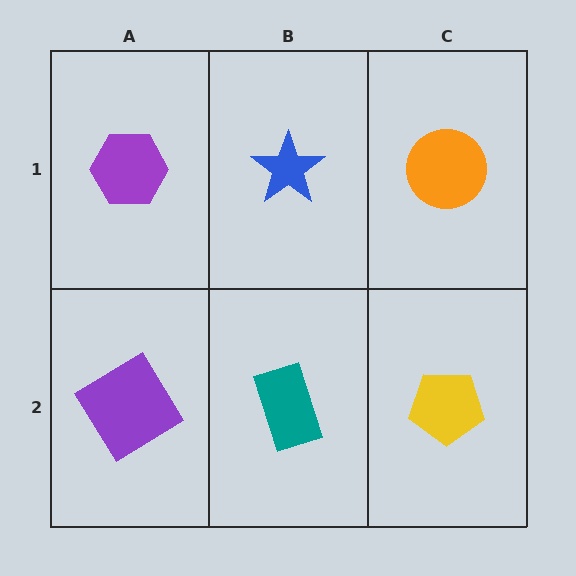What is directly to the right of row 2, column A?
A teal rectangle.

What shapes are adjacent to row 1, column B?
A teal rectangle (row 2, column B), a purple hexagon (row 1, column A), an orange circle (row 1, column C).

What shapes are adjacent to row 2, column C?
An orange circle (row 1, column C), a teal rectangle (row 2, column B).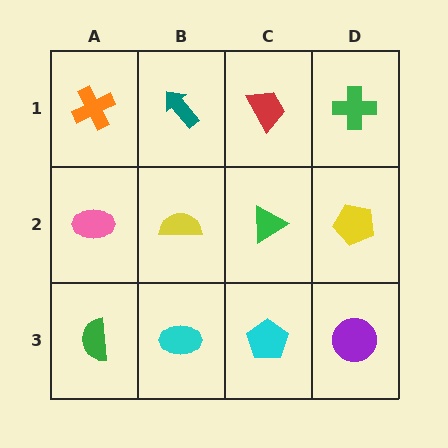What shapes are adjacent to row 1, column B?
A yellow semicircle (row 2, column B), an orange cross (row 1, column A), a red trapezoid (row 1, column C).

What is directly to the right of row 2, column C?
A yellow pentagon.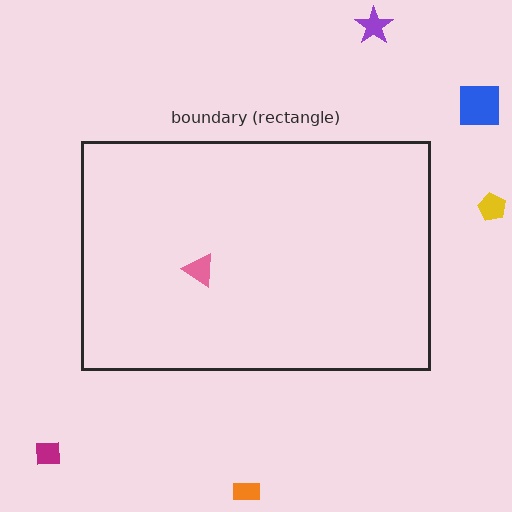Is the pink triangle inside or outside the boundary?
Inside.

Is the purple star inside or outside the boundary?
Outside.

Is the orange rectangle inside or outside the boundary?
Outside.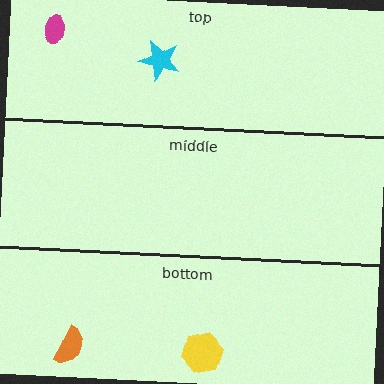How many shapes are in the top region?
2.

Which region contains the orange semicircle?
The bottom region.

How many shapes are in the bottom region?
2.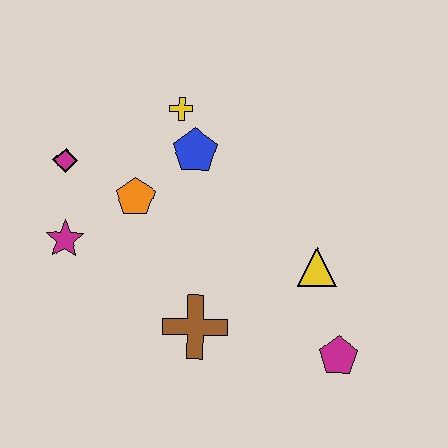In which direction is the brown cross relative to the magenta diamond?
The brown cross is below the magenta diamond.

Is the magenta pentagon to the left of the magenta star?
No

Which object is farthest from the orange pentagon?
The magenta pentagon is farthest from the orange pentagon.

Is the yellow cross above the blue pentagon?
Yes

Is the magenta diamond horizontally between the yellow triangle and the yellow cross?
No